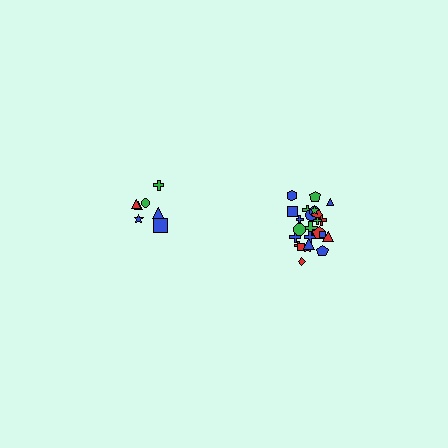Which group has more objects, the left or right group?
The right group.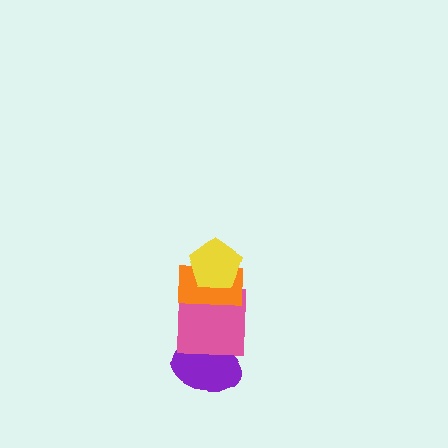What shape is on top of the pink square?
The orange rectangle is on top of the pink square.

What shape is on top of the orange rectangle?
The yellow pentagon is on top of the orange rectangle.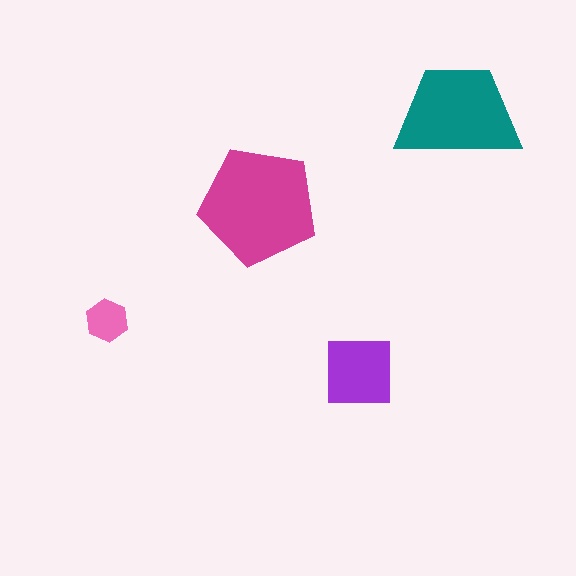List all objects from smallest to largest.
The pink hexagon, the purple square, the teal trapezoid, the magenta pentagon.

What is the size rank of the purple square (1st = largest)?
3rd.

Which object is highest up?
The teal trapezoid is topmost.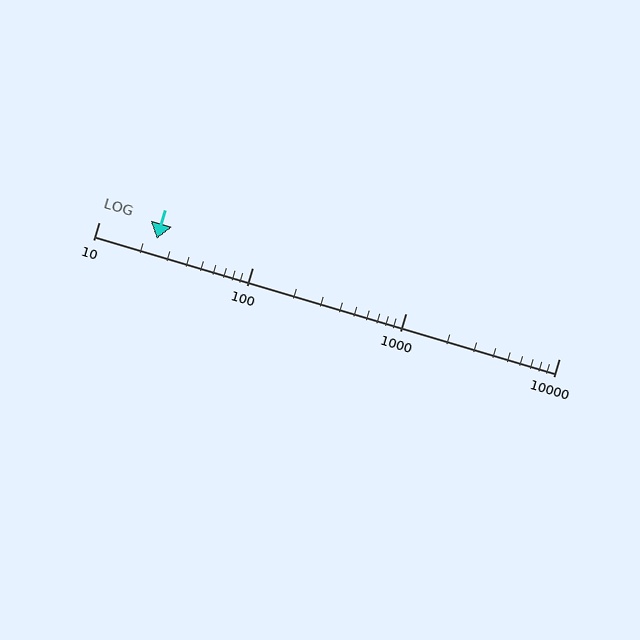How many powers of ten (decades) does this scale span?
The scale spans 3 decades, from 10 to 10000.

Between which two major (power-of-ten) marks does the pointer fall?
The pointer is between 10 and 100.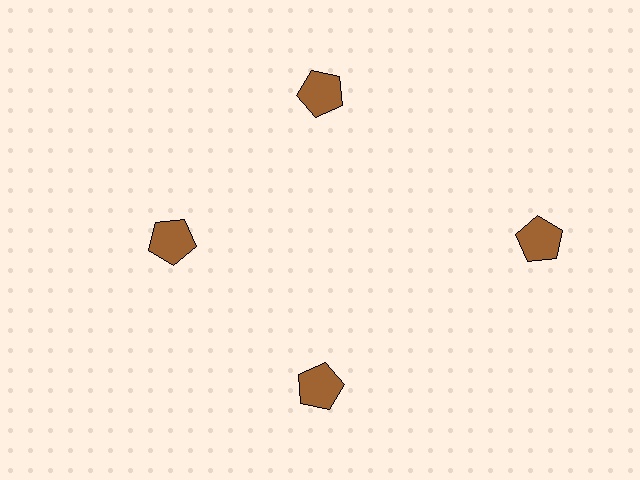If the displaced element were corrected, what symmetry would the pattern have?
It would have 4-fold rotational symmetry — the pattern would map onto itself every 90 degrees.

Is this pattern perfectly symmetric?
No. The 4 brown pentagons are arranged in a ring, but one element near the 3 o'clock position is pushed outward from the center, breaking the 4-fold rotational symmetry.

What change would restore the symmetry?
The symmetry would be restored by moving it inward, back onto the ring so that all 4 pentagons sit at equal angles and equal distance from the center.